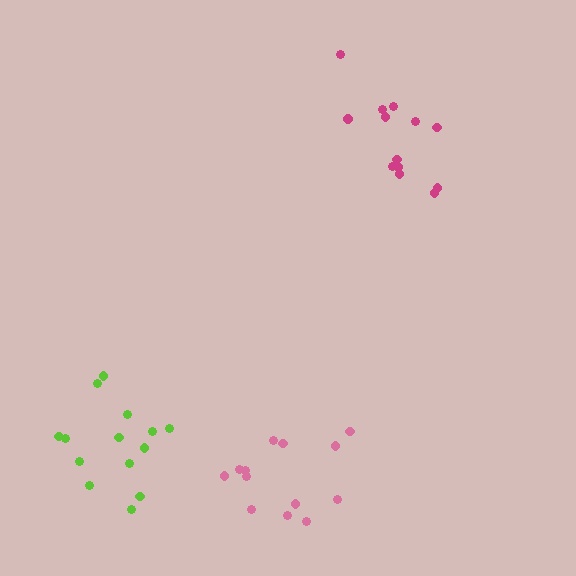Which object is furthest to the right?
The magenta cluster is rightmost.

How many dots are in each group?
Group 1: 14 dots, Group 2: 13 dots, Group 3: 13 dots (40 total).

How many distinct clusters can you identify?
There are 3 distinct clusters.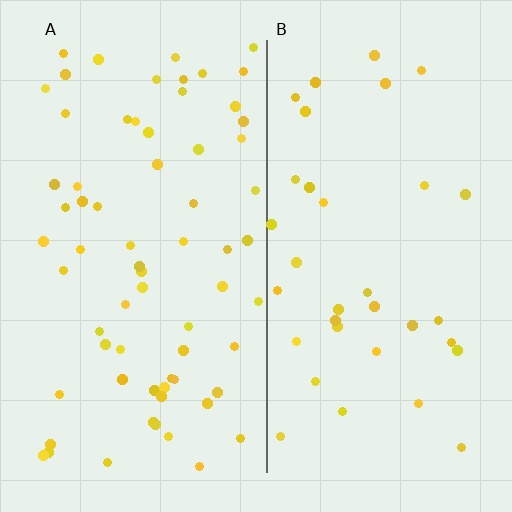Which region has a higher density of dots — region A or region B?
A (the left).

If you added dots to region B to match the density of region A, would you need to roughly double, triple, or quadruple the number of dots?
Approximately double.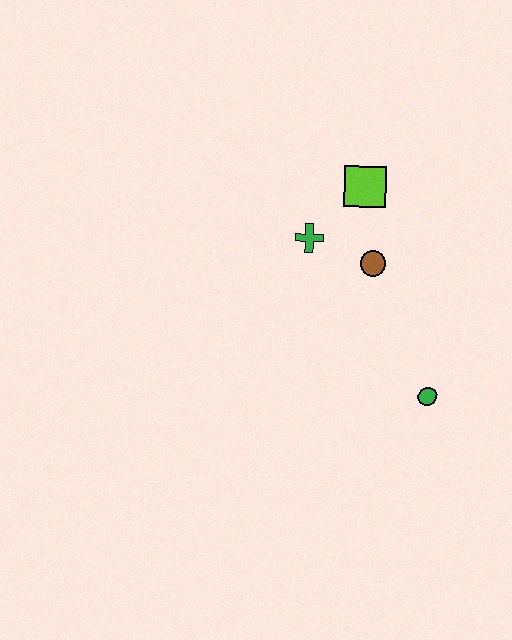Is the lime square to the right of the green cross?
Yes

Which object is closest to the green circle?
The brown circle is closest to the green circle.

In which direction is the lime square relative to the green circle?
The lime square is above the green circle.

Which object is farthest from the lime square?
The green circle is farthest from the lime square.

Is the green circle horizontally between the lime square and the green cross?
No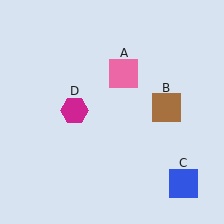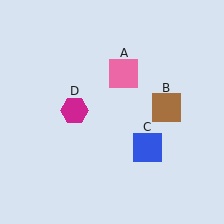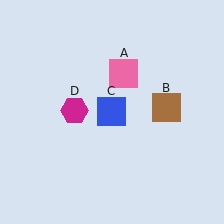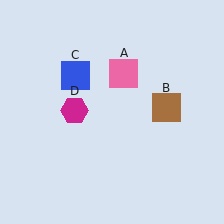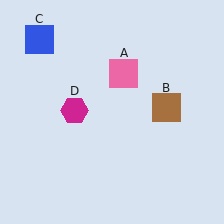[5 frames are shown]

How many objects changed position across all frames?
1 object changed position: blue square (object C).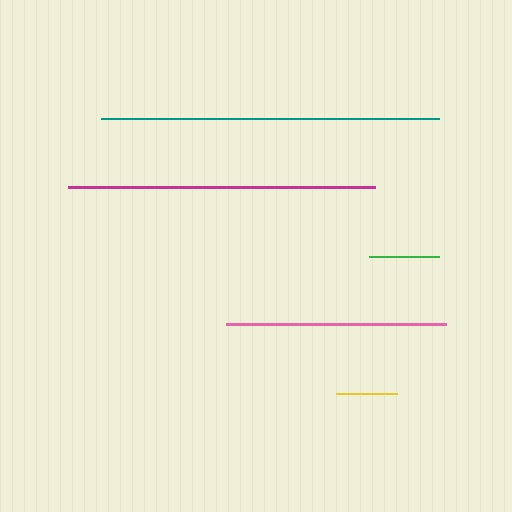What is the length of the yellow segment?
The yellow segment is approximately 61 pixels long.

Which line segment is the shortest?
The yellow line is the shortest at approximately 61 pixels.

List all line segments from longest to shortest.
From longest to shortest: teal, magenta, pink, green, yellow.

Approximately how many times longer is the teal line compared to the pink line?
The teal line is approximately 1.5 times the length of the pink line.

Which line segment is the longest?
The teal line is the longest at approximately 337 pixels.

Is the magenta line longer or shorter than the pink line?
The magenta line is longer than the pink line.